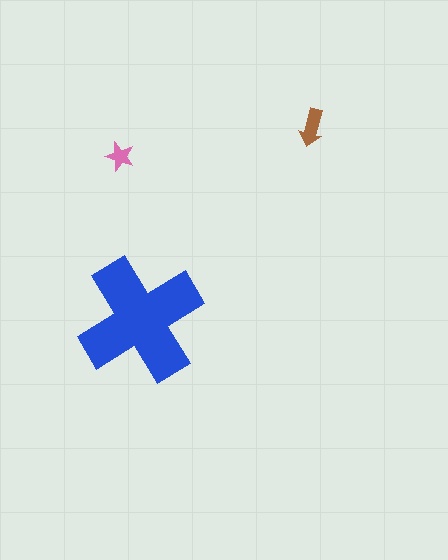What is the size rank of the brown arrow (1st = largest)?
2nd.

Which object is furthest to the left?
The pink star is leftmost.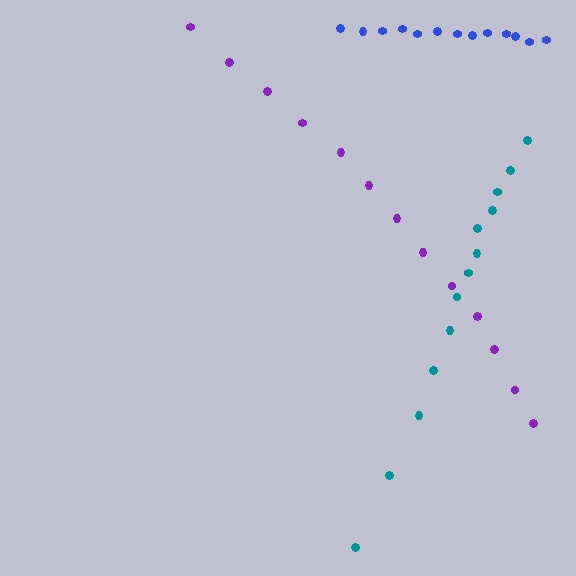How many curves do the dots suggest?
There are 3 distinct paths.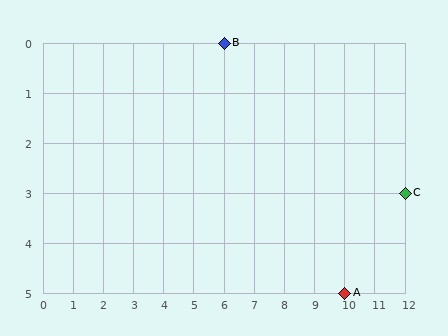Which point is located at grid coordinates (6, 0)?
Point B is at (6, 0).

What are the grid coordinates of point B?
Point B is at grid coordinates (6, 0).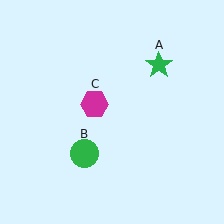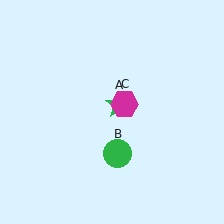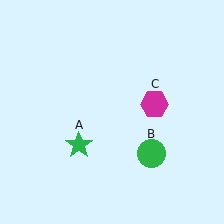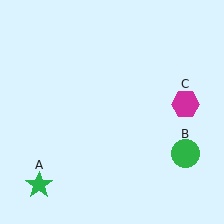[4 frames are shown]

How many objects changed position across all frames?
3 objects changed position: green star (object A), green circle (object B), magenta hexagon (object C).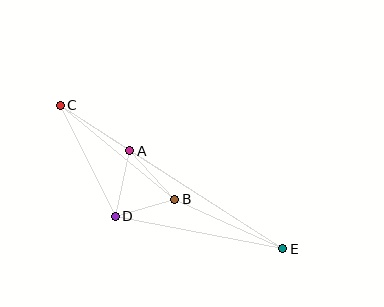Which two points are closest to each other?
Points B and D are closest to each other.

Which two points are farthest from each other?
Points C and E are farthest from each other.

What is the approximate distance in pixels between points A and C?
The distance between A and C is approximately 83 pixels.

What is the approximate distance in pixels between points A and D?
The distance between A and D is approximately 67 pixels.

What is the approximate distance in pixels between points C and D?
The distance between C and D is approximately 124 pixels.